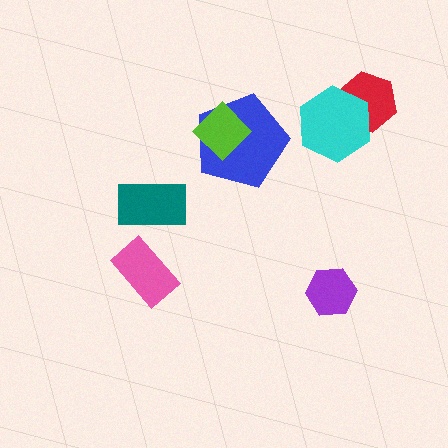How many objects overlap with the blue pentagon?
1 object overlaps with the blue pentagon.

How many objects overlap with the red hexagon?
1 object overlaps with the red hexagon.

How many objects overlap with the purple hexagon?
0 objects overlap with the purple hexagon.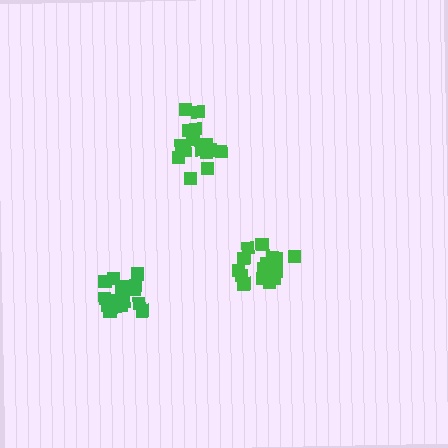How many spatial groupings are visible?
There are 3 spatial groupings.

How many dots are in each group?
Group 1: 16 dots, Group 2: 15 dots, Group 3: 20 dots (51 total).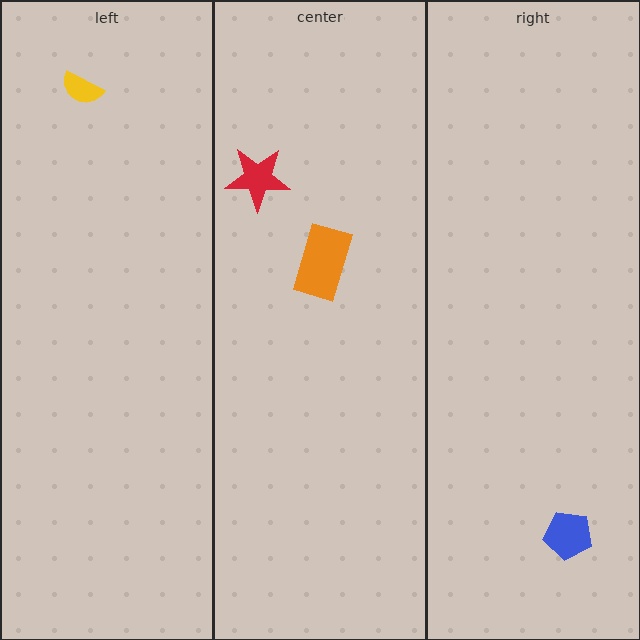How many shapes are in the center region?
2.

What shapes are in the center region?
The red star, the orange rectangle.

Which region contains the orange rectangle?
The center region.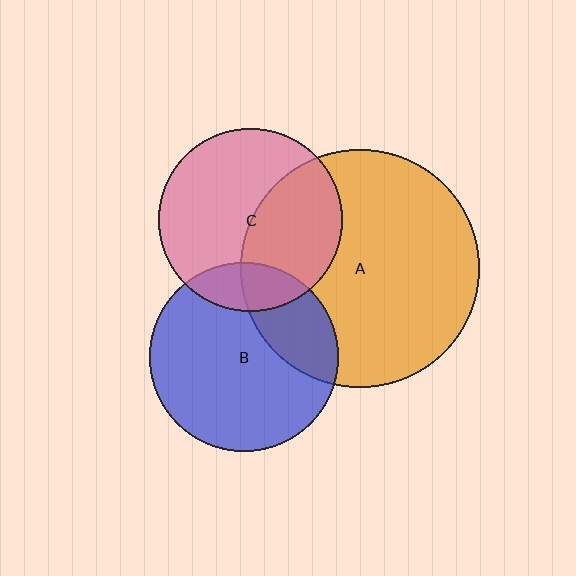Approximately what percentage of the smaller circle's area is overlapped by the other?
Approximately 15%.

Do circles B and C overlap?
Yes.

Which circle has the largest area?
Circle A (orange).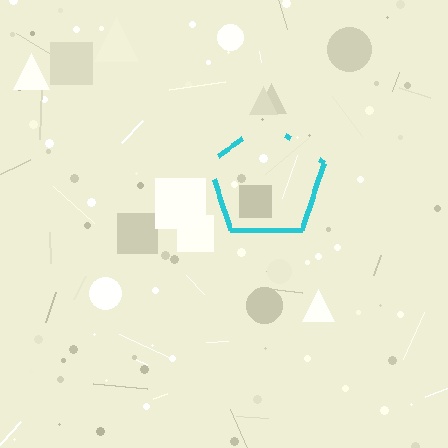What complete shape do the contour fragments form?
The contour fragments form a pentagon.